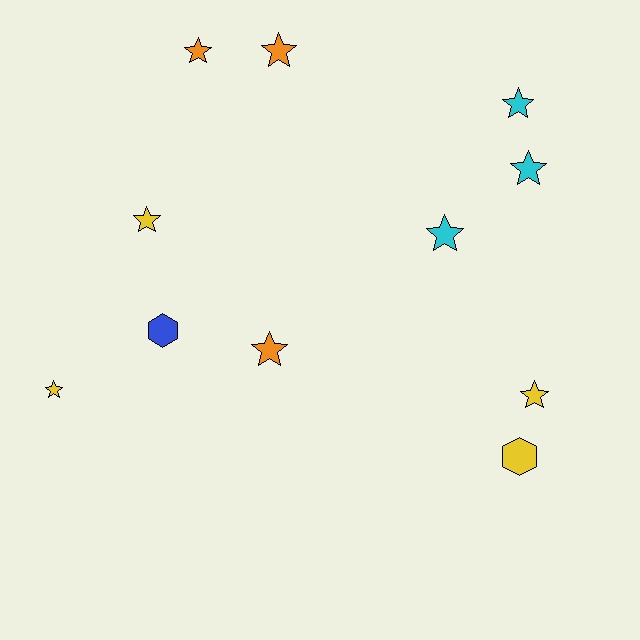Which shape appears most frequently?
Star, with 9 objects.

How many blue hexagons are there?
There is 1 blue hexagon.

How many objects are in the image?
There are 11 objects.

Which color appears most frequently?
Yellow, with 4 objects.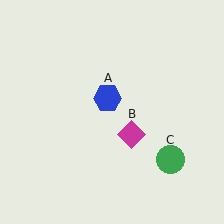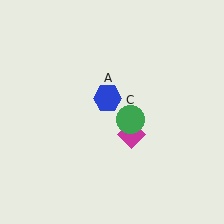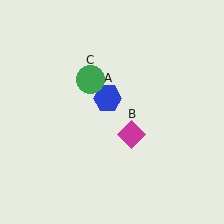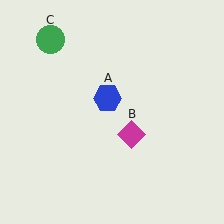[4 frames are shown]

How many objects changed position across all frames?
1 object changed position: green circle (object C).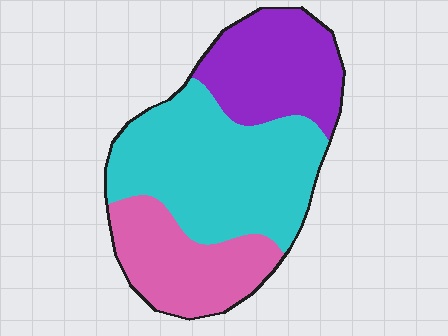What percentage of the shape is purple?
Purple takes up about one quarter (1/4) of the shape.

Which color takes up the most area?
Cyan, at roughly 45%.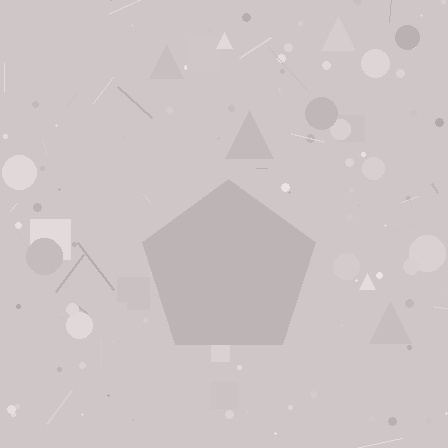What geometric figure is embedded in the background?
A pentagon is embedded in the background.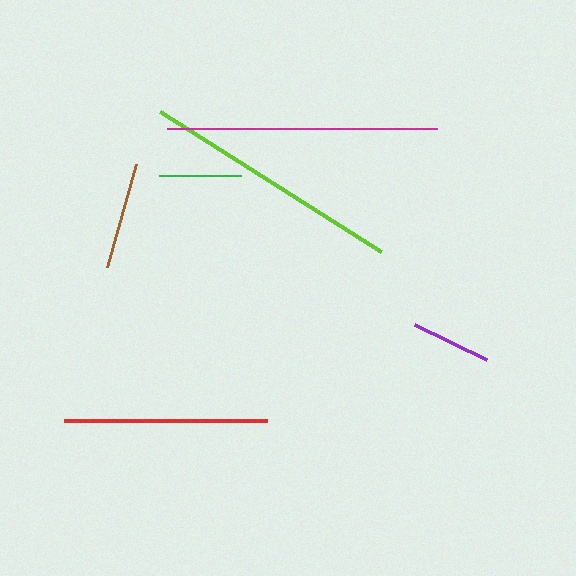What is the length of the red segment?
The red segment is approximately 203 pixels long.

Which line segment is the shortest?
The purple line is the shortest at approximately 80 pixels.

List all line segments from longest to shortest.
From longest to shortest: magenta, lime, red, brown, green, purple.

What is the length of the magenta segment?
The magenta segment is approximately 270 pixels long.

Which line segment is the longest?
The magenta line is the longest at approximately 270 pixels.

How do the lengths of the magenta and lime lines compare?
The magenta and lime lines are approximately the same length.